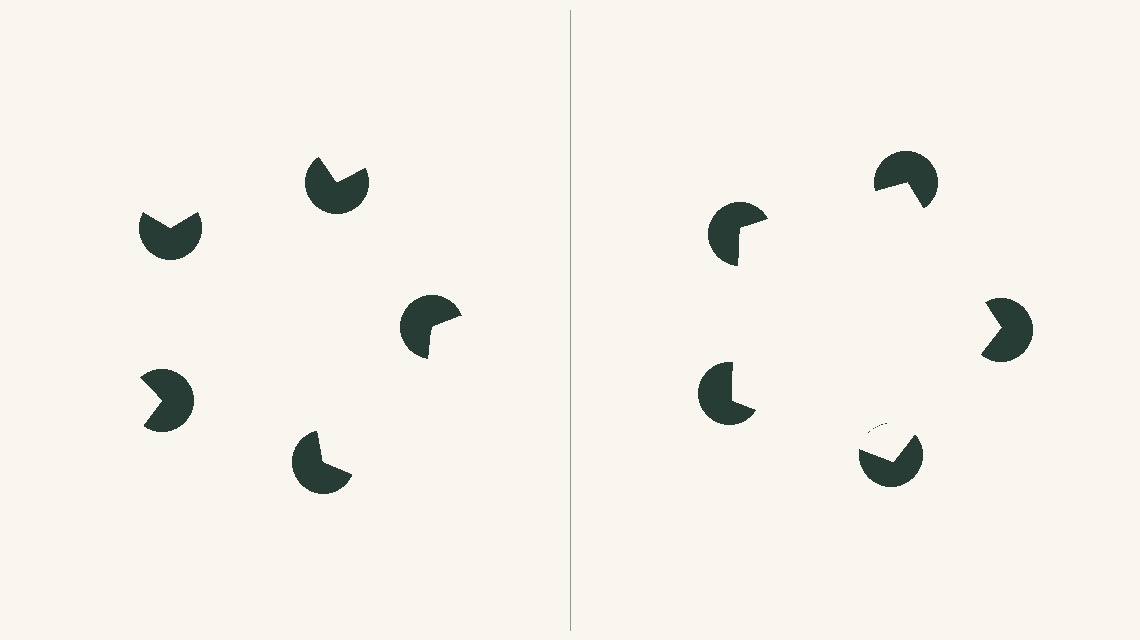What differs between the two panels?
The pac-man discs are positioned identically on both sides; only the wedge orientations differ. On the right they align to a pentagon; on the left they are misaligned.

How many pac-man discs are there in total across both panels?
10 — 5 on each side.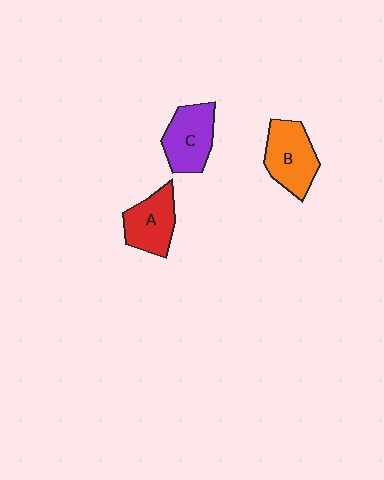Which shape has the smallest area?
Shape A (red).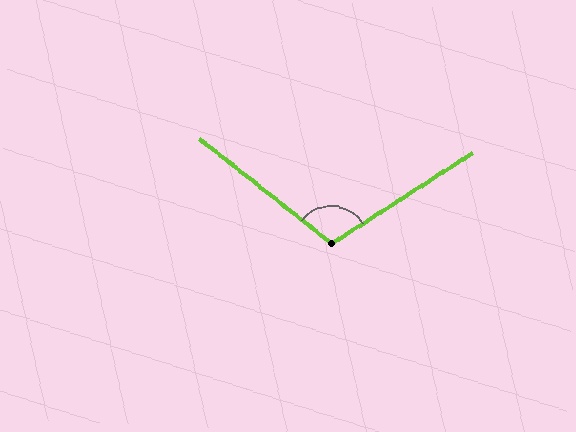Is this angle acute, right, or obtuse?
It is obtuse.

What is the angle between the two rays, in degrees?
Approximately 109 degrees.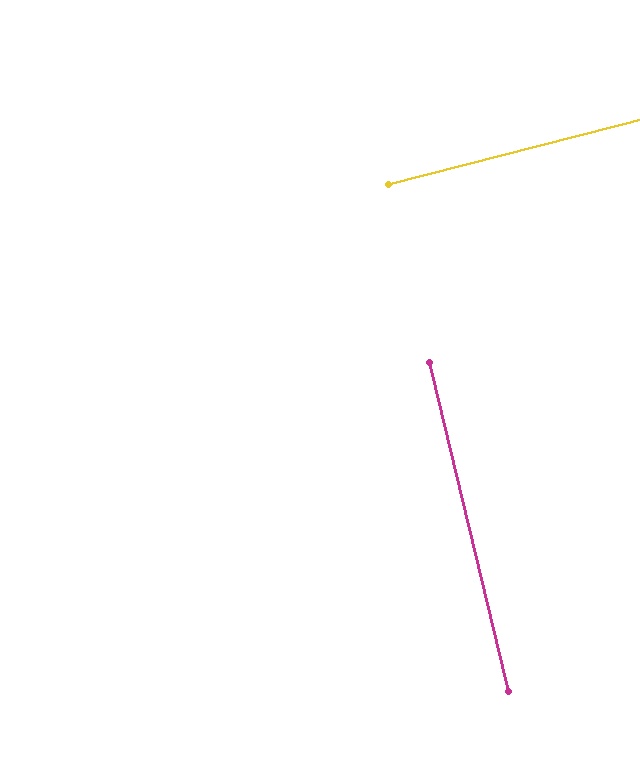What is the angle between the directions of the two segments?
Approximately 89 degrees.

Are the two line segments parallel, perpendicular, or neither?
Perpendicular — they meet at approximately 89°.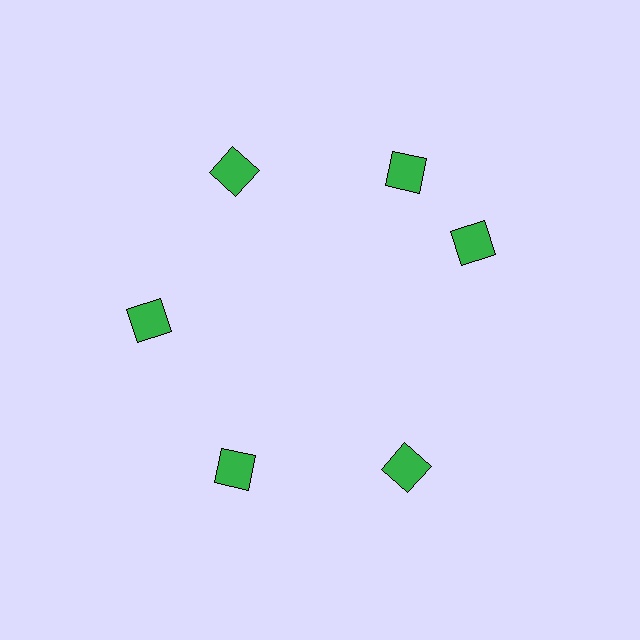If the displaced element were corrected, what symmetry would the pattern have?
It would have 6-fold rotational symmetry — the pattern would map onto itself every 60 degrees.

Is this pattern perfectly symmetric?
No. The 6 green squares are arranged in a ring, but one element near the 3 o'clock position is rotated out of alignment along the ring, breaking the 6-fold rotational symmetry.